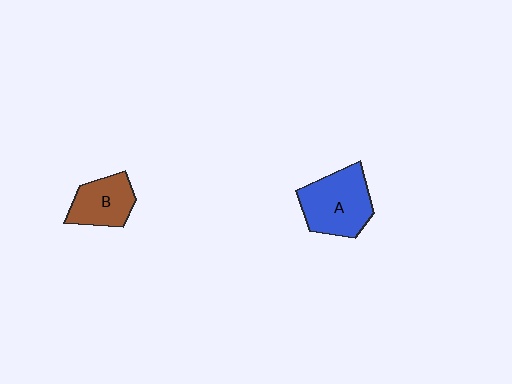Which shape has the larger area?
Shape A (blue).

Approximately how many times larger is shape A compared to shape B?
Approximately 1.4 times.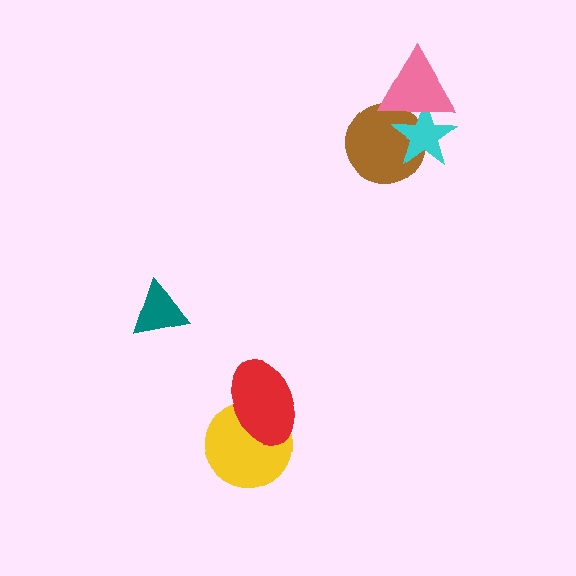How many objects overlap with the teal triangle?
0 objects overlap with the teal triangle.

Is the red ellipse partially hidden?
No, no other shape covers it.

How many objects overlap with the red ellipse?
1 object overlaps with the red ellipse.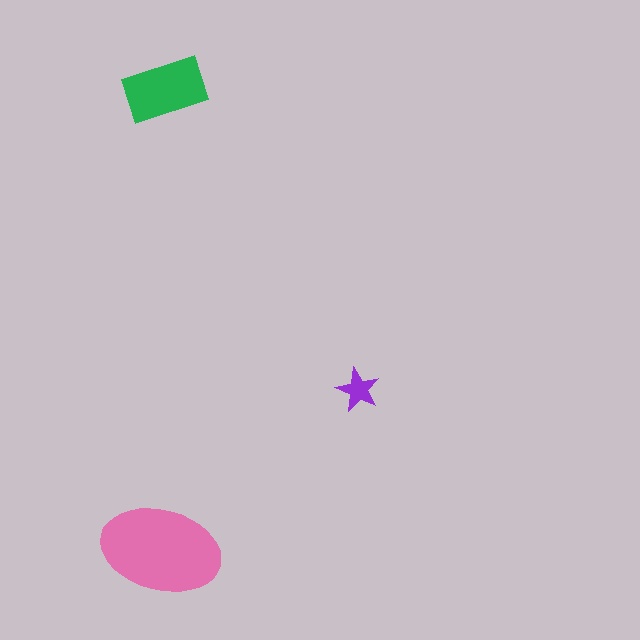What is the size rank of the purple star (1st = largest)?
3rd.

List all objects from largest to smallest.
The pink ellipse, the green rectangle, the purple star.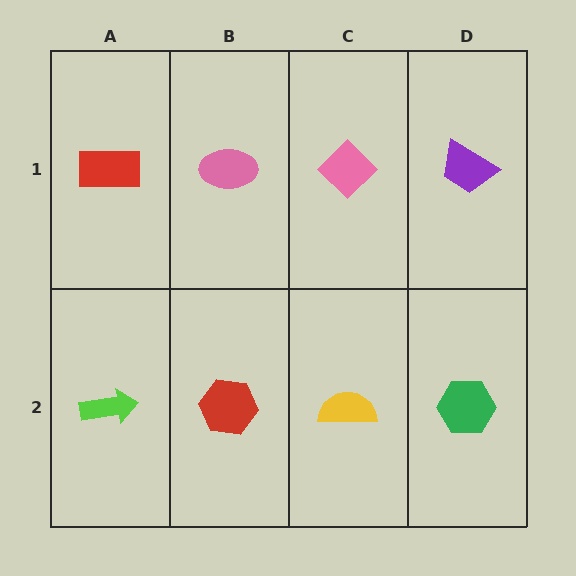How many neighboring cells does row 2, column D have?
2.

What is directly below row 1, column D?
A green hexagon.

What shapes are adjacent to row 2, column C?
A pink diamond (row 1, column C), a red hexagon (row 2, column B), a green hexagon (row 2, column D).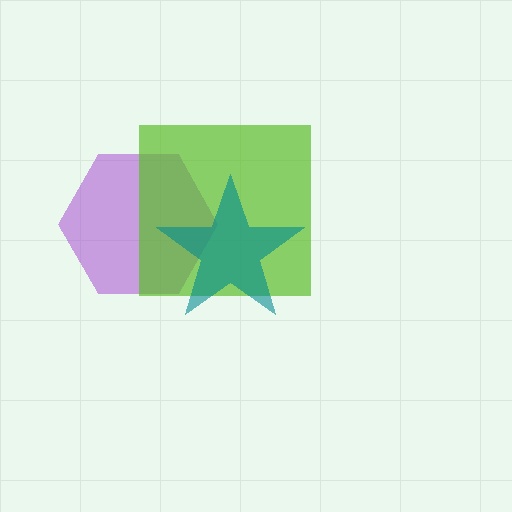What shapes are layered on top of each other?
The layered shapes are: a purple hexagon, a lime square, a teal star.